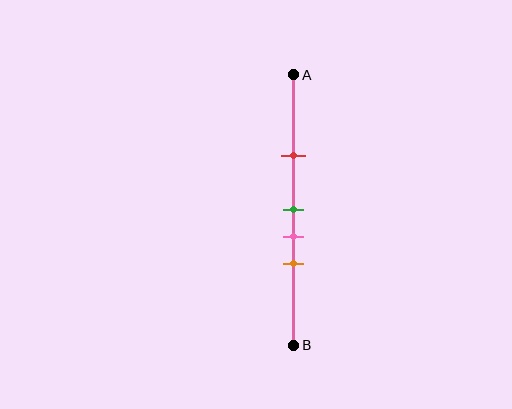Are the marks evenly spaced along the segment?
No, the marks are not evenly spaced.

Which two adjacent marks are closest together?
The green and pink marks are the closest adjacent pair.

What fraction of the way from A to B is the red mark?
The red mark is approximately 30% (0.3) of the way from A to B.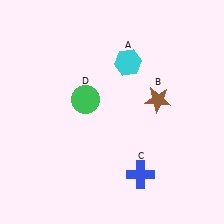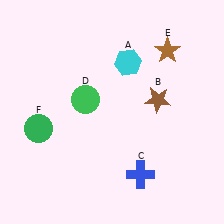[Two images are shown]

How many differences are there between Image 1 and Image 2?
There are 2 differences between the two images.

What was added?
A brown star (E), a green circle (F) were added in Image 2.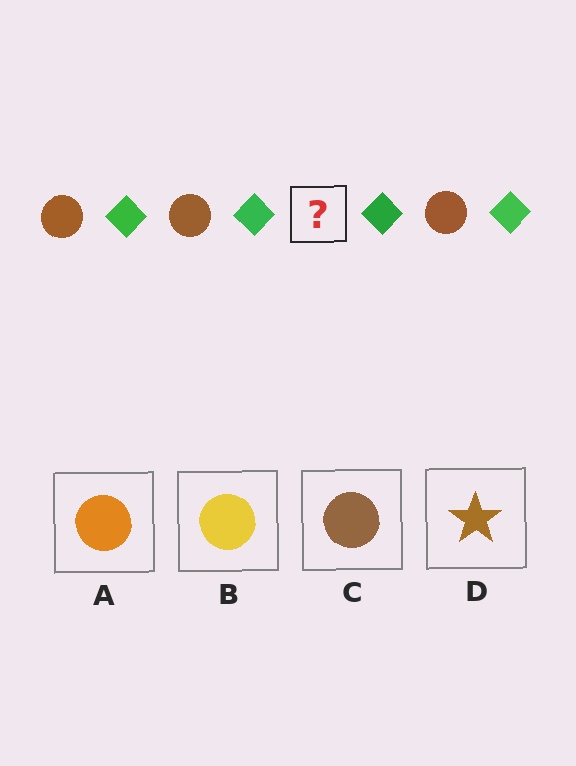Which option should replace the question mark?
Option C.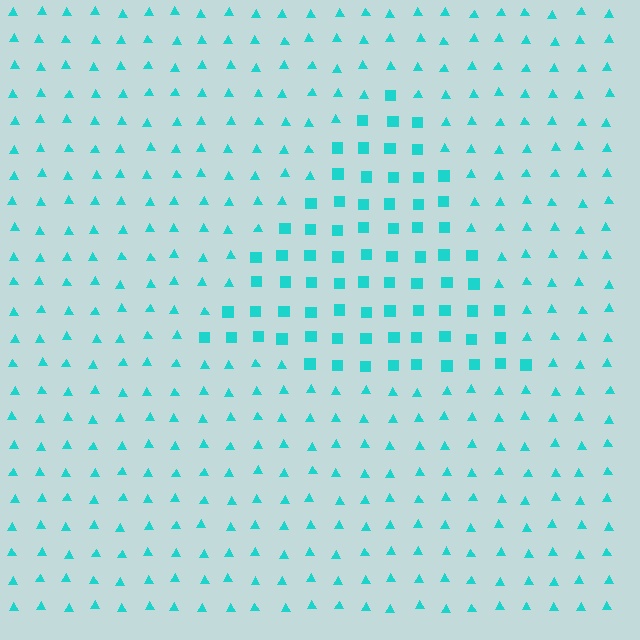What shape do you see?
I see a triangle.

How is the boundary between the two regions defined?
The boundary is defined by a change in element shape: squares inside vs. triangles outside. All elements share the same color and spacing.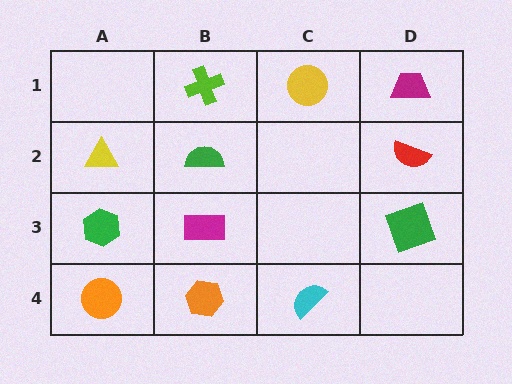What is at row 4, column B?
An orange hexagon.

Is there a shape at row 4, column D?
No, that cell is empty.